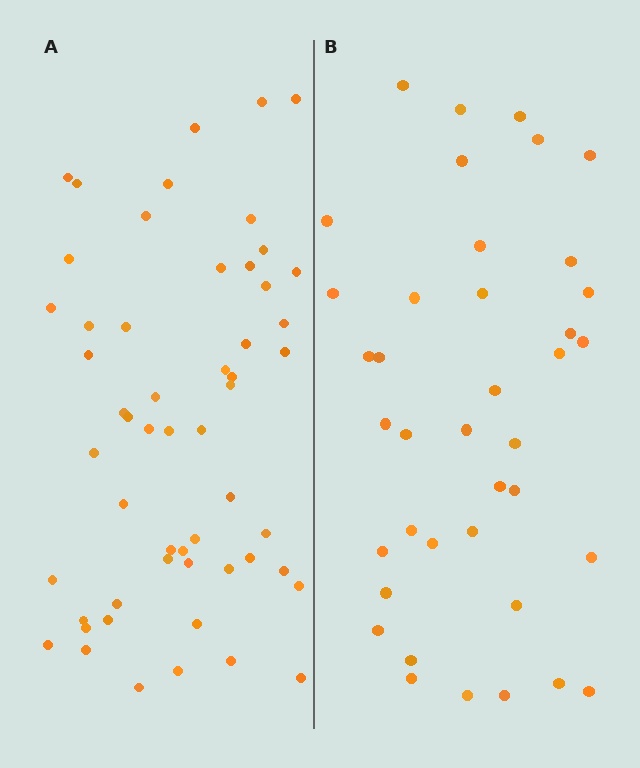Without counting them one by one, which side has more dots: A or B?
Region A (the left region) has more dots.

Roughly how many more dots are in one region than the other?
Region A has approximately 15 more dots than region B.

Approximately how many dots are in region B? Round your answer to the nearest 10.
About 40 dots. (The exact count is 39, which rounds to 40.)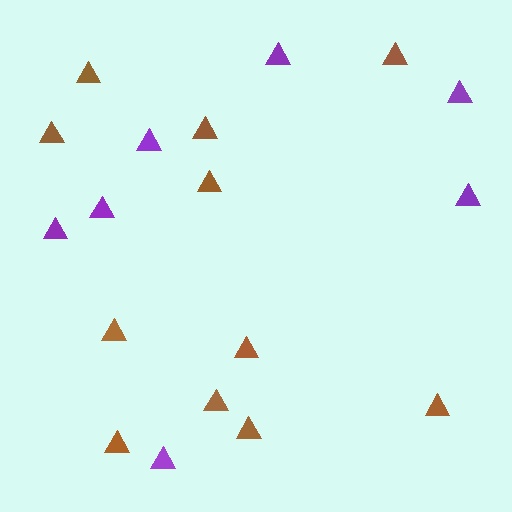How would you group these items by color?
There are 2 groups: one group of brown triangles (11) and one group of purple triangles (7).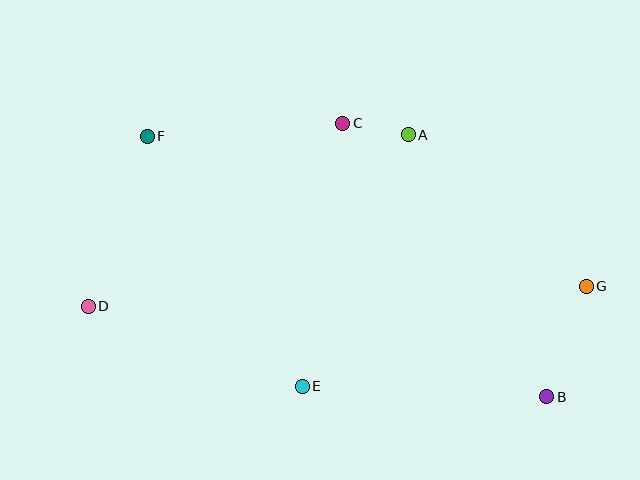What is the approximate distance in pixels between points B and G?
The distance between B and G is approximately 117 pixels.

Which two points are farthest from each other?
Points D and G are farthest from each other.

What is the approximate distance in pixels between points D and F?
The distance between D and F is approximately 180 pixels.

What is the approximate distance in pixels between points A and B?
The distance between A and B is approximately 296 pixels.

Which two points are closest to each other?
Points A and C are closest to each other.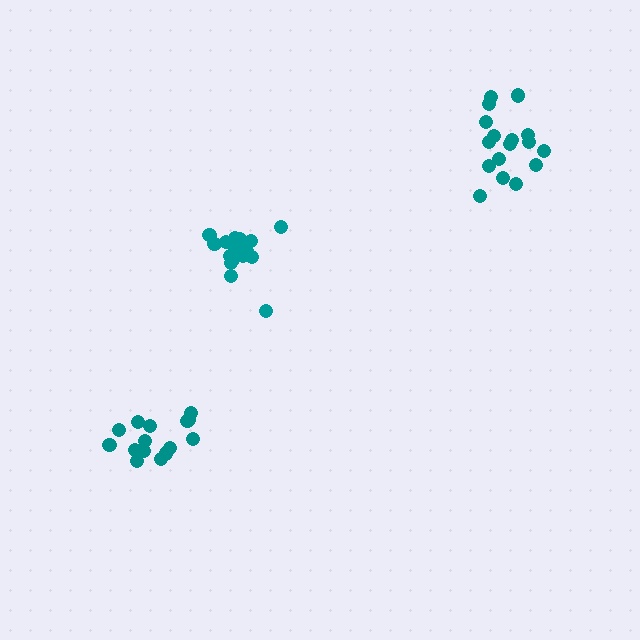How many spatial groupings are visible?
There are 3 spatial groupings.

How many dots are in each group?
Group 1: 18 dots, Group 2: 17 dots, Group 3: 15 dots (50 total).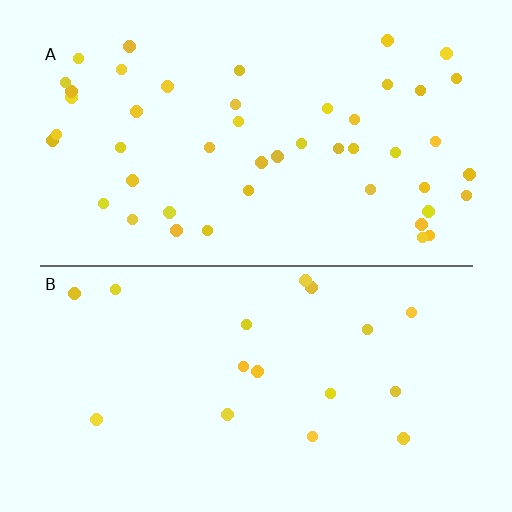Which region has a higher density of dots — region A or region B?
A (the top).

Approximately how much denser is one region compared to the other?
Approximately 2.7× — region A over region B.